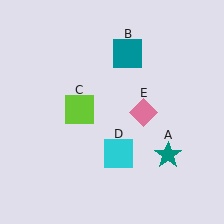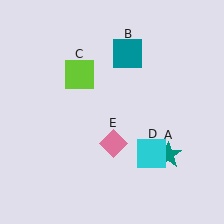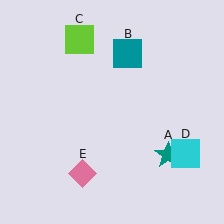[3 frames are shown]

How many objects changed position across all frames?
3 objects changed position: lime square (object C), cyan square (object D), pink diamond (object E).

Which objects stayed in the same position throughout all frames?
Teal star (object A) and teal square (object B) remained stationary.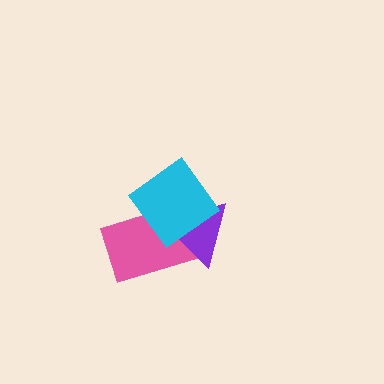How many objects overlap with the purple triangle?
2 objects overlap with the purple triangle.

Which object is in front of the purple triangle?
The cyan diamond is in front of the purple triangle.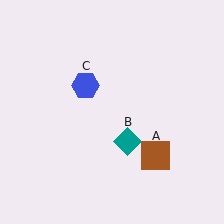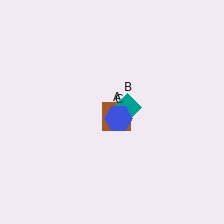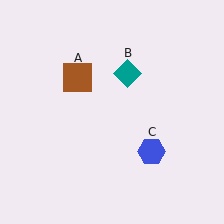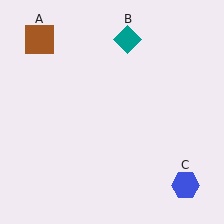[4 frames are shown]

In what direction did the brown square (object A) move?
The brown square (object A) moved up and to the left.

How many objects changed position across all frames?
3 objects changed position: brown square (object A), teal diamond (object B), blue hexagon (object C).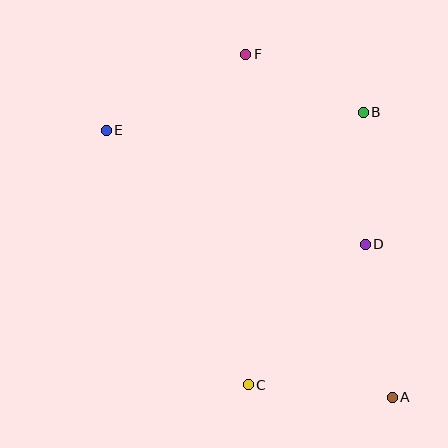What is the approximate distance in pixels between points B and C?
The distance between B and C is approximately 296 pixels.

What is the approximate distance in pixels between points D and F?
The distance between D and F is approximately 224 pixels.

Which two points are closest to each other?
Points B and F are closest to each other.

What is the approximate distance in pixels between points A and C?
The distance between A and C is approximately 144 pixels.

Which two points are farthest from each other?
Points A and E are farthest from each other.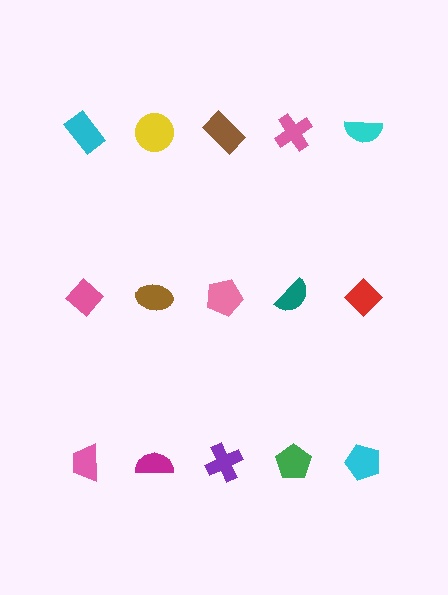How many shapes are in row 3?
5 shapes.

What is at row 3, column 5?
A cyan pentagon.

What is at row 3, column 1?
A pink trapezoid.